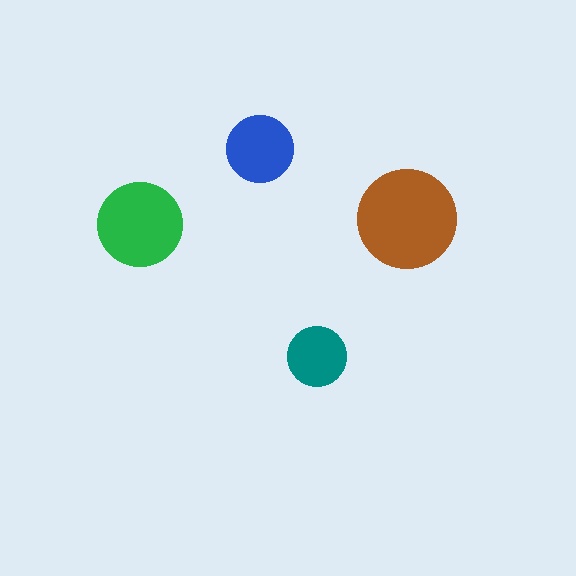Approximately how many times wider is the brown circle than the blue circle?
About 1.5 times wider.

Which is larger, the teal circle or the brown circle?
The brown one.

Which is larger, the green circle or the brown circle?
The brown one.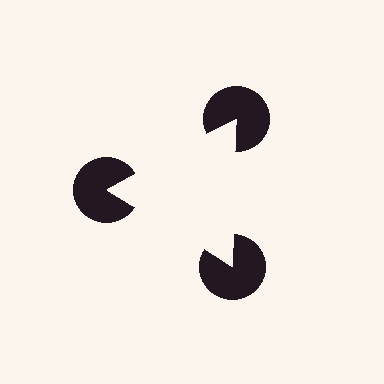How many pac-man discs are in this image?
There are 3 — one at each vertex of the illusory triangle.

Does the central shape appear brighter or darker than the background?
It typically appears slightly brighter than the background, even though no actual brightness change is drawn.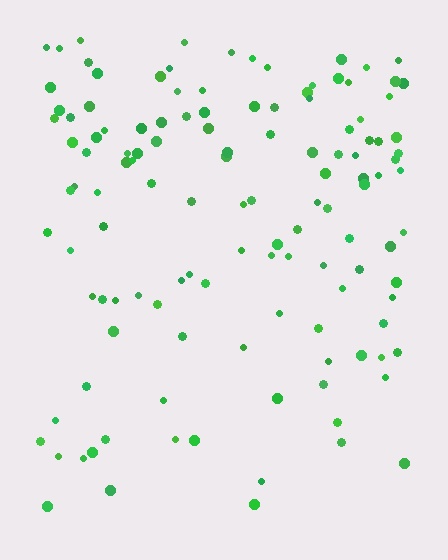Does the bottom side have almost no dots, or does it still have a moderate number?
Still a moderate number, just noticeably fewer than the top.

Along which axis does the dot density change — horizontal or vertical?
Vertical.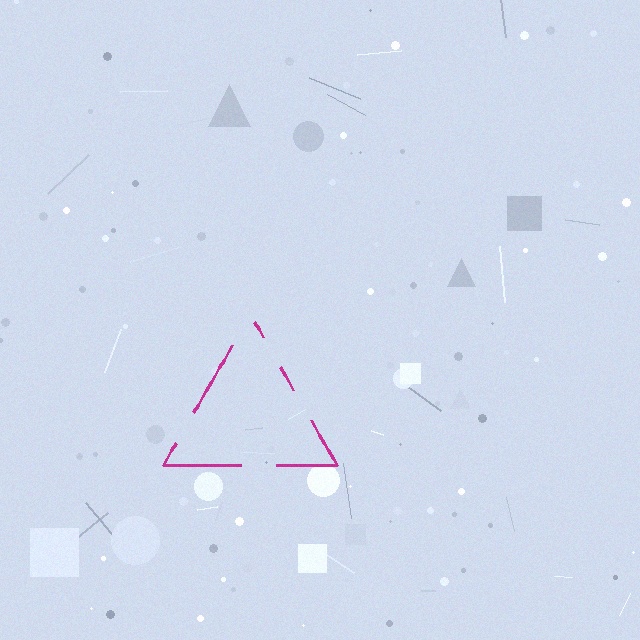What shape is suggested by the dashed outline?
The dashed outline suggests a triangle.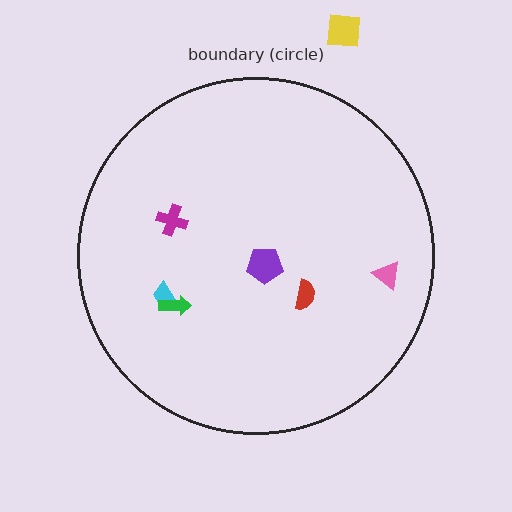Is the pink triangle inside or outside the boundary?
Inside.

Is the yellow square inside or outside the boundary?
Outside.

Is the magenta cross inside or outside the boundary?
Inside.